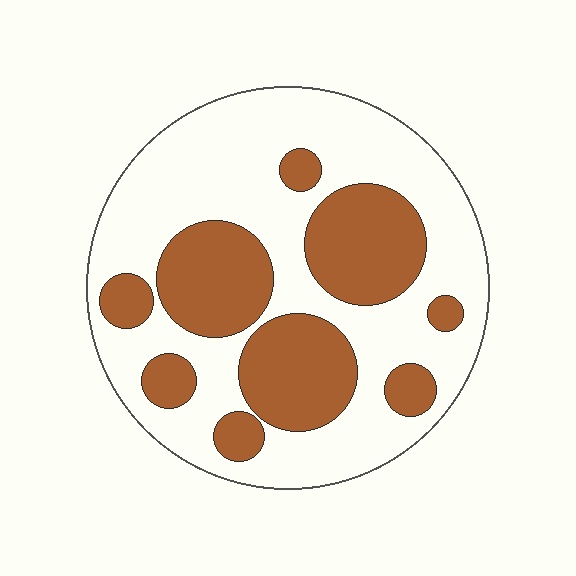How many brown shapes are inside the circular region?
9.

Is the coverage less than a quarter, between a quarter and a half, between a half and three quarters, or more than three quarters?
Between a quarter and a half.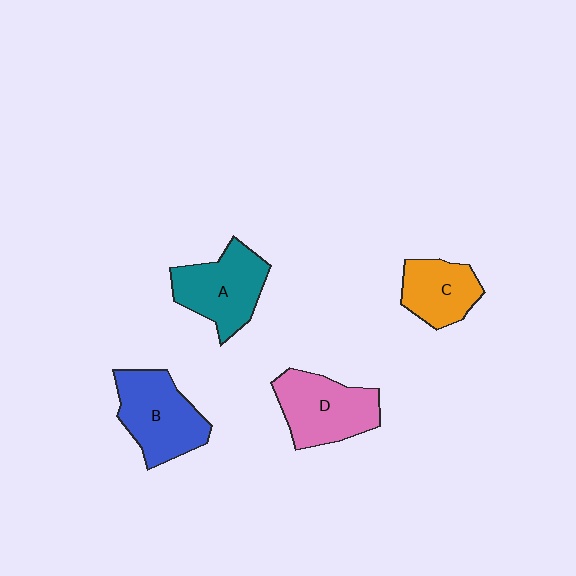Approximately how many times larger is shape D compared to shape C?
Approximately 1.4 times.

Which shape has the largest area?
Shape B (blue).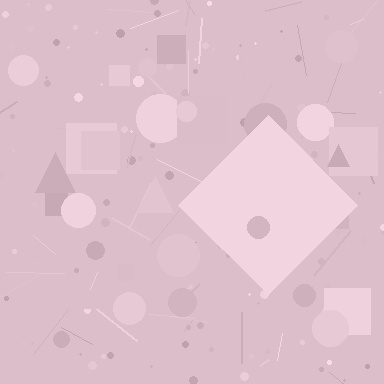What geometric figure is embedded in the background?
A diamond is embedded in the background.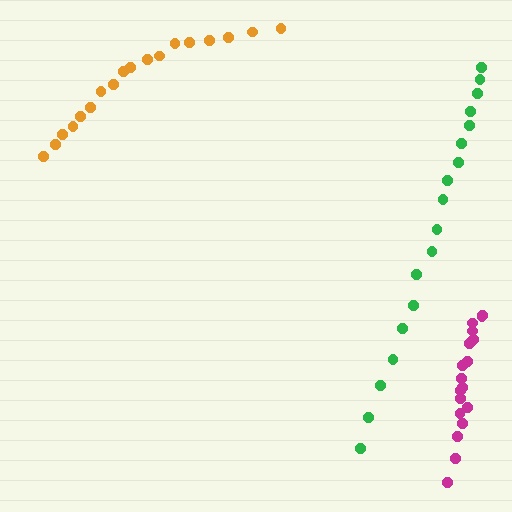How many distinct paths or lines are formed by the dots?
There are 3 distinct paths.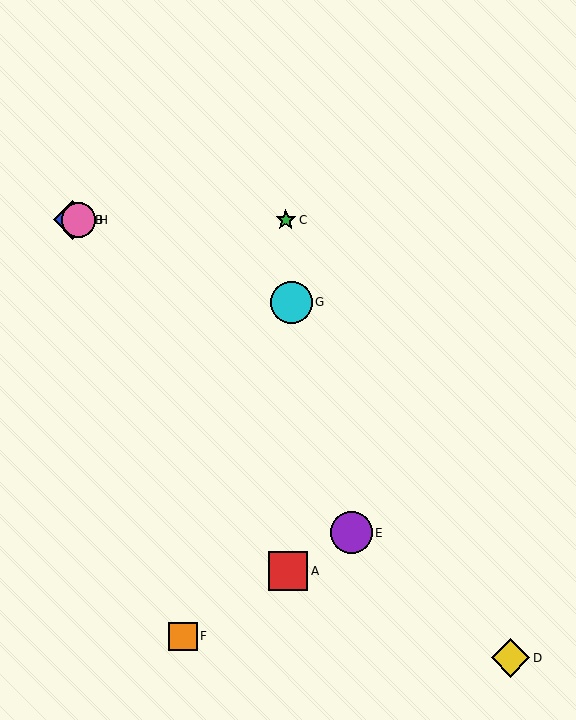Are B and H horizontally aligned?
Yes, both are at y≈220.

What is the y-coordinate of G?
Object G is at y≈302.